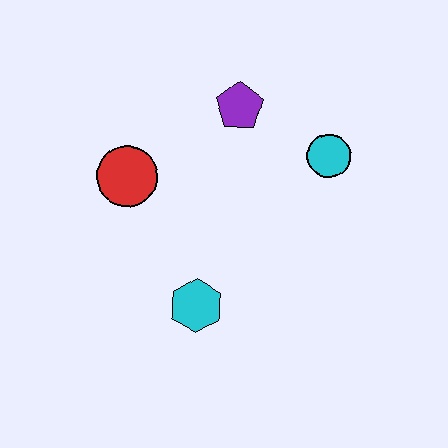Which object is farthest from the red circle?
The cyan circle is farthest from the red circle.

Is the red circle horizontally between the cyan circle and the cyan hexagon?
No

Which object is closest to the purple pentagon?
The cyan circle is closest to the purple pentagon.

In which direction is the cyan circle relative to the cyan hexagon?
The cyan circle is above the cyan hexagon.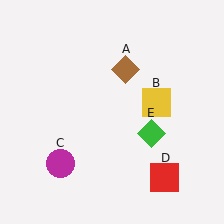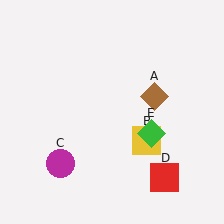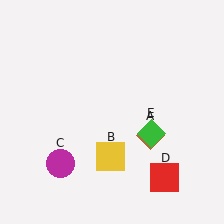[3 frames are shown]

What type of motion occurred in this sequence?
The brown diamond (object A), yellow square (object B) rotated clockwise around the center of the scene.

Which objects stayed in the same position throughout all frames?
Magenta circle (object C) and red square (object D) and green diamond (object E) remained stationary.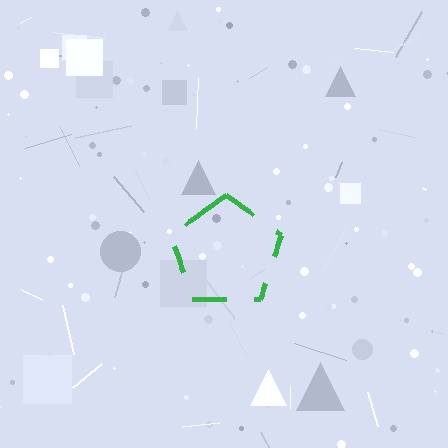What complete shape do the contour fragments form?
The contour fragments form a pentagon.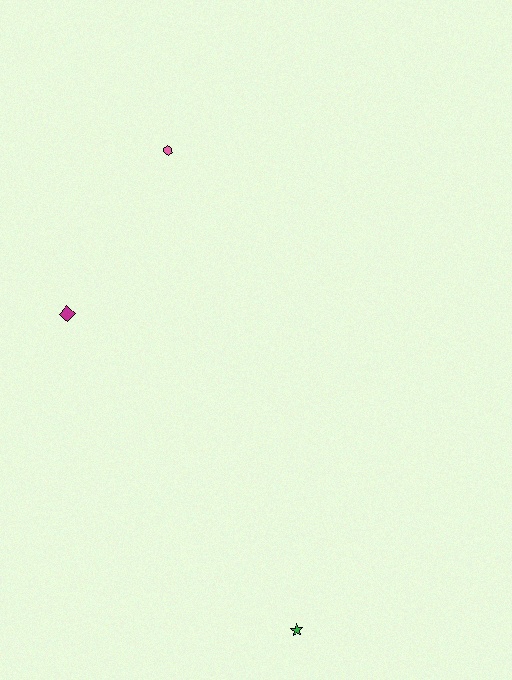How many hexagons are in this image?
There is 1 hexagon.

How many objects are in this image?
There are 3 objects.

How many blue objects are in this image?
There are no blue objects.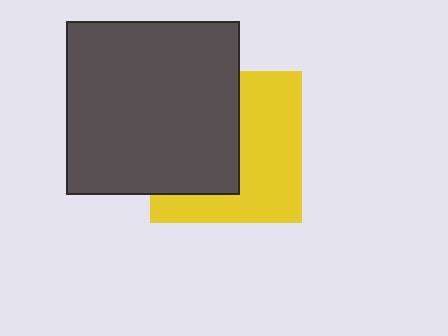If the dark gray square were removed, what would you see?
You would see the complete yellow square.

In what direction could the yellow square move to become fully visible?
The yellow square could move right. That would shift it out from behind the dark gray square entirely.